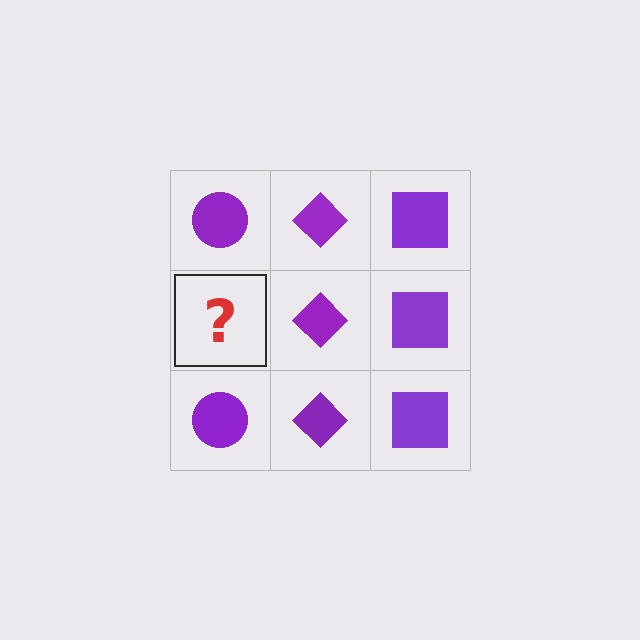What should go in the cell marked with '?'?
The missing cell should contain a purple circle.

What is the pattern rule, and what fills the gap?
The rule is that each column has a consistent shape. The gap should be filled with a purple circle.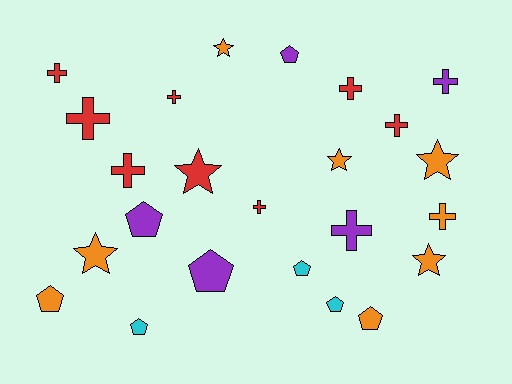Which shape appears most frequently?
Cross, with 10 objects.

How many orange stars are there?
There are 5 orange stars.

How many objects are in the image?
There are 24 objects.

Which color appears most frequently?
Red, with 8 objects.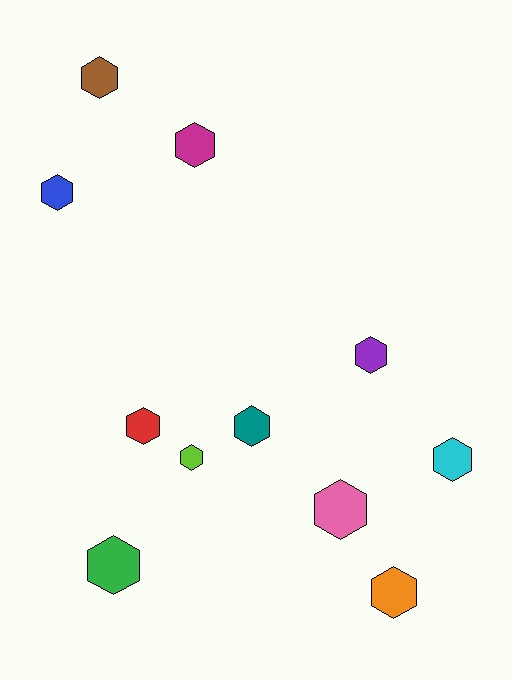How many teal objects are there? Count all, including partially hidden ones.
There is 1 teal object.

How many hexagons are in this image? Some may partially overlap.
There are 11 hexagons.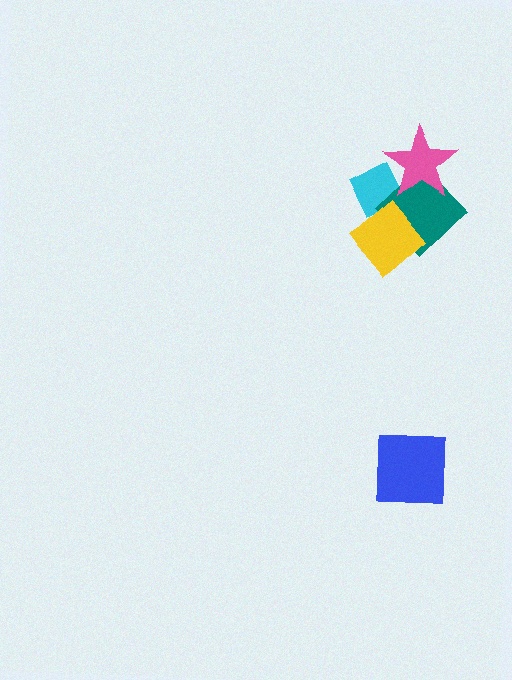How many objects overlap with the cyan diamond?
3 objects overlap with the cyan diamond.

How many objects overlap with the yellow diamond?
2 objects overlap with the yellow diamond.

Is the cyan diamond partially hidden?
Yes, it is partially covered by another shape.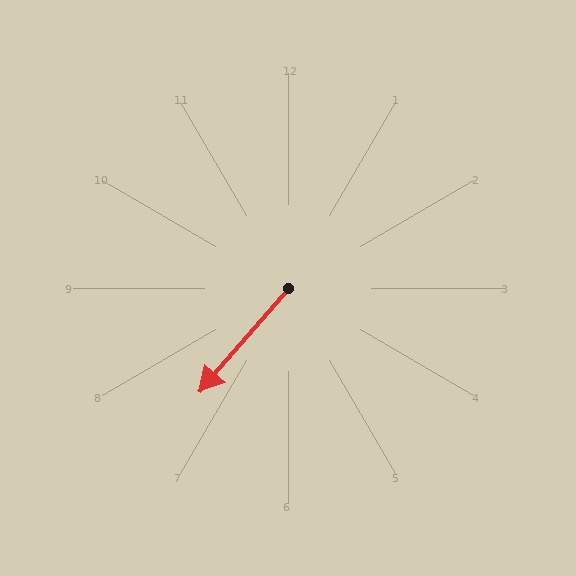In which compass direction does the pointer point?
Southwest.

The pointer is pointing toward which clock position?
Roughly 7 o'clock.